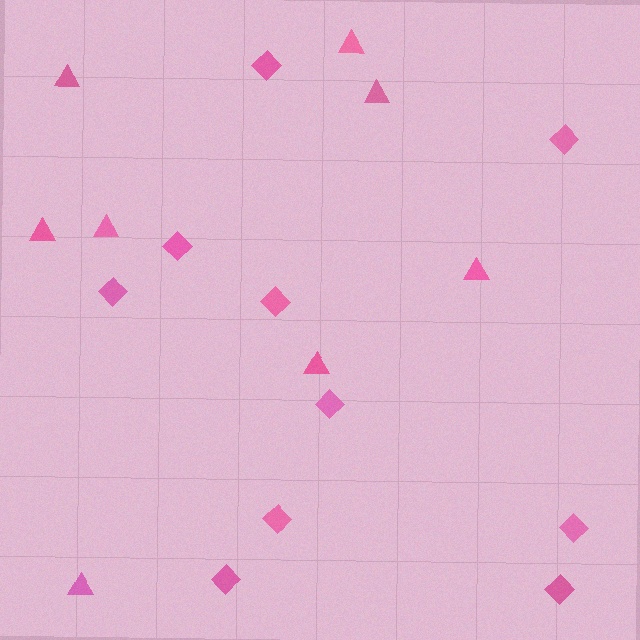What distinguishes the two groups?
There are 2 groups: one group of diamonds (10) and one group of triangles (8).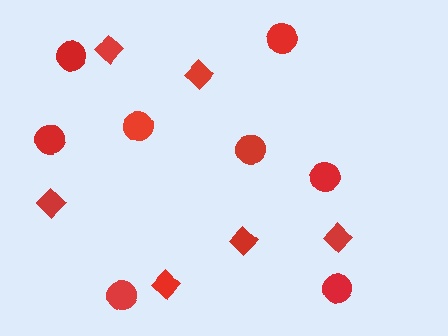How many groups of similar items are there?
There are 2 groups: one group of diamonds (6) and one group of circles (8).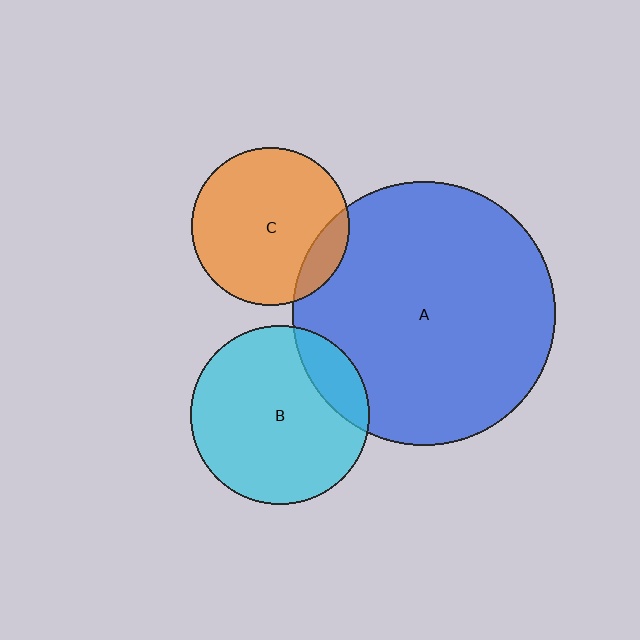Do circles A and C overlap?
Yes.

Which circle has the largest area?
Circle A (blue).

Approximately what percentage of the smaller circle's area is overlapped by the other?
Approximately 15%.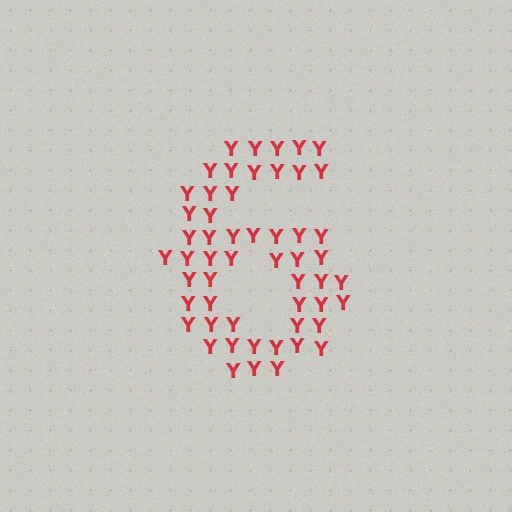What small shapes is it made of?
It is made of small letter Y's.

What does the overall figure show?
The overall figure shows the digit 6.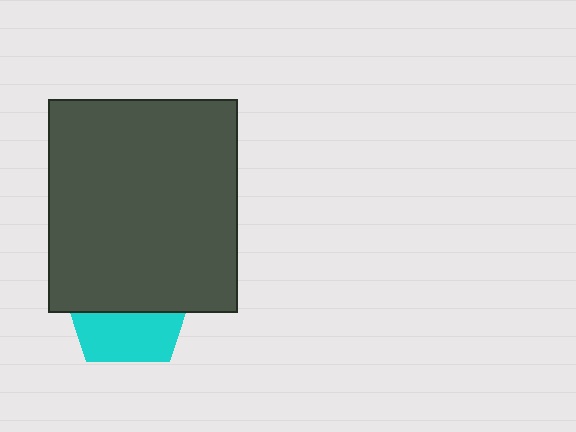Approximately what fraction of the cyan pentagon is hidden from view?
Roughly 60% of the cyan pentagon is hidden behind the dark gray rectangle.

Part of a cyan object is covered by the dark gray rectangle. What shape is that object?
It is a pentagon.